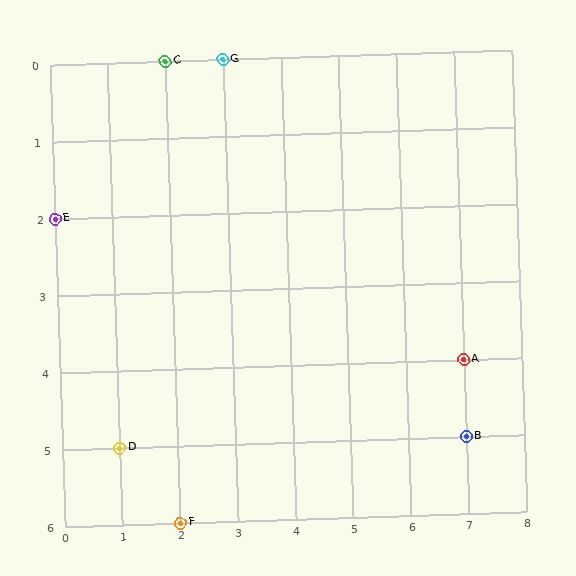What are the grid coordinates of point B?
Point B is at grid coordinates (7, 5).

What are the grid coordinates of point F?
Point F is at grid coordinates (2, 6).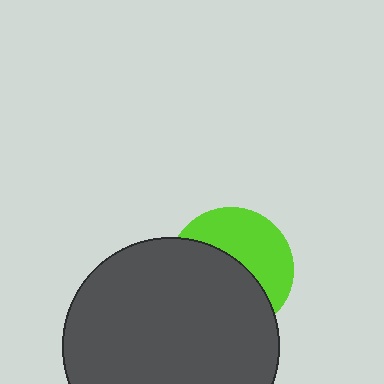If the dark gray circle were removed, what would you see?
You would see the complete lime circle.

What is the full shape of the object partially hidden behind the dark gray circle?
The partially hidden object is a lime circle.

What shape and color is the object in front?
The object in front is a dark gray circle.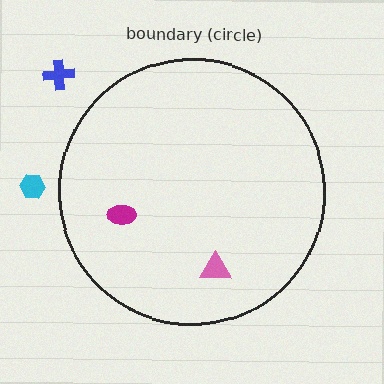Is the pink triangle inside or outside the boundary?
Inside.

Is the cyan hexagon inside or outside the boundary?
Outside.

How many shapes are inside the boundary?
2 inside, 2 outside.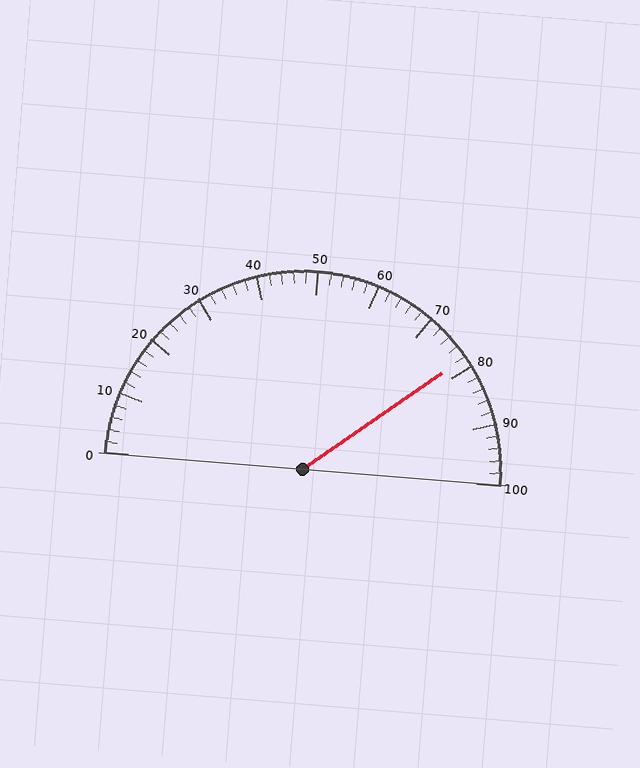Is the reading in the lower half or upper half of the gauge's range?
The reading is in the upper half of the range (0 to 100).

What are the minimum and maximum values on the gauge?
The gauge ranges from 0 to 100.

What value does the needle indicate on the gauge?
The needle indicates approximately 78.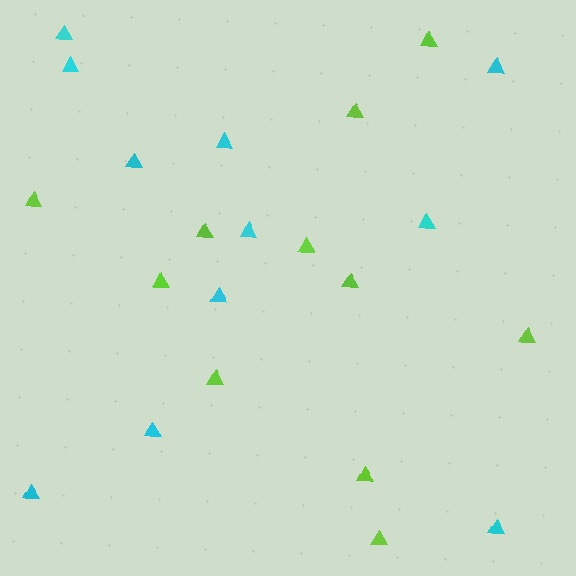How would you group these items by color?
There are 2 groups: one group of cyan triangles (11) and one group of lime triangles (11).